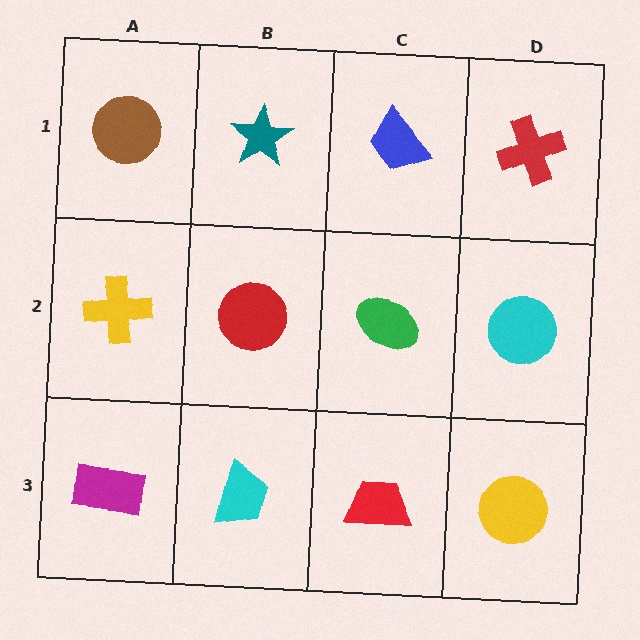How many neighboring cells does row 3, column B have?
3.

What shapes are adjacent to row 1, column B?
A red circle (row 2, column B), a brown circle (row 1, column A), a blue trapezoid (row 1, column C).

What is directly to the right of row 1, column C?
A red cross.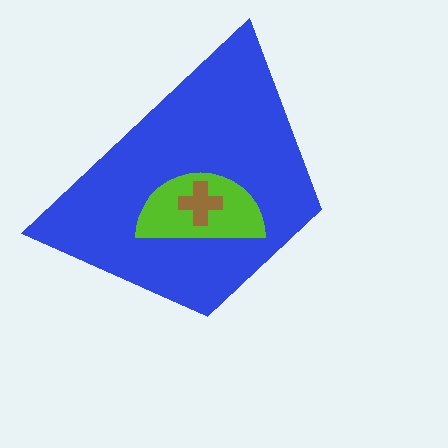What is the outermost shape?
The blue trapezoid.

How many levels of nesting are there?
3.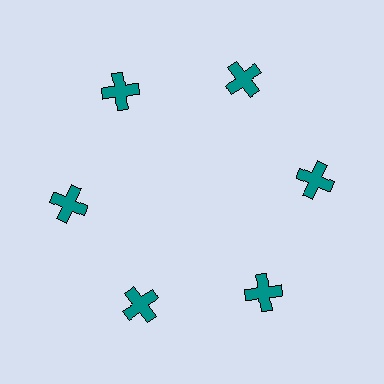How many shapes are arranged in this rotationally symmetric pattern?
There are 6 shapes, arranged in 6 groups of 1.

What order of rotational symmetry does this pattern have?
This pattern has 6-fold rotational symmetry.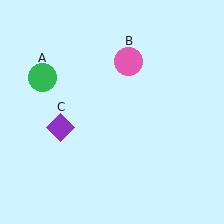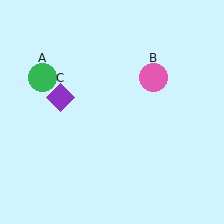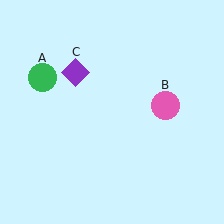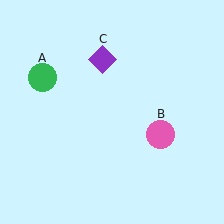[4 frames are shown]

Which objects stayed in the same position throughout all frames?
Green circle (object A) remained stationary.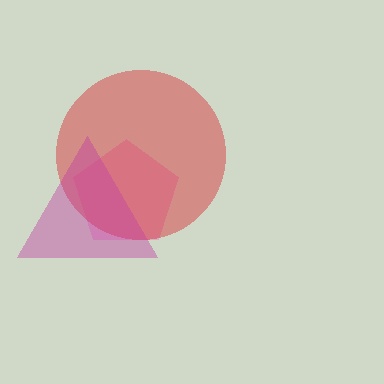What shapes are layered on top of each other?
The layered shapes are: a pink pentagon, a red circle, a magenta triangle.